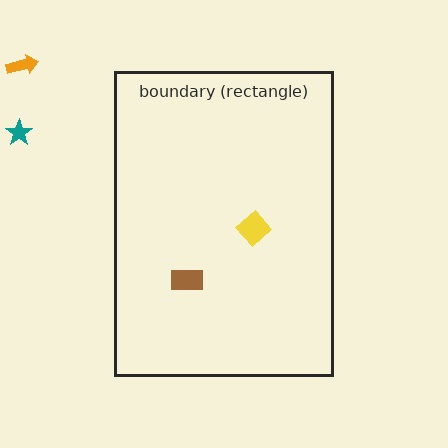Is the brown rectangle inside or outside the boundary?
Inside.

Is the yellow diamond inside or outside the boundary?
Inside.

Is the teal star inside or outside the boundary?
Outside.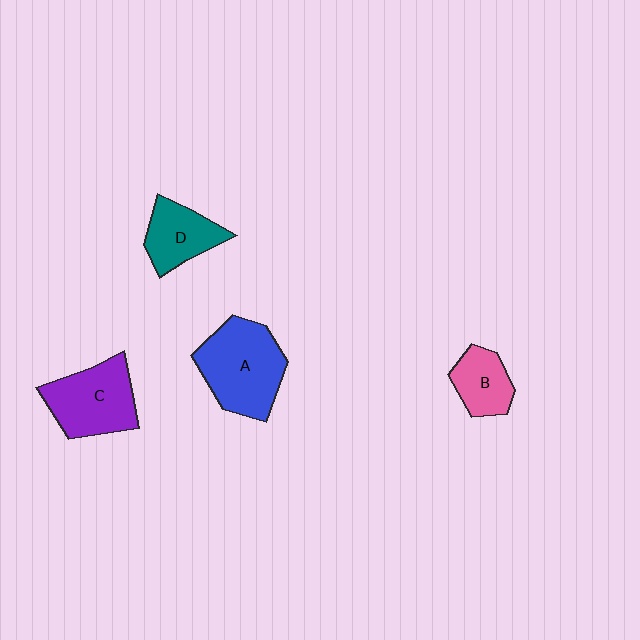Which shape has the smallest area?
Shape B (pink).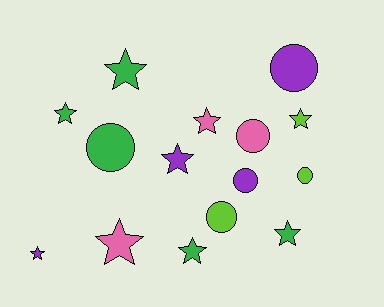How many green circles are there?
There is 1 green circle.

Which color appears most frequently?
Green, with 5 objects.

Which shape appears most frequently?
Star, with 9 objects.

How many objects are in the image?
There are 15 objects.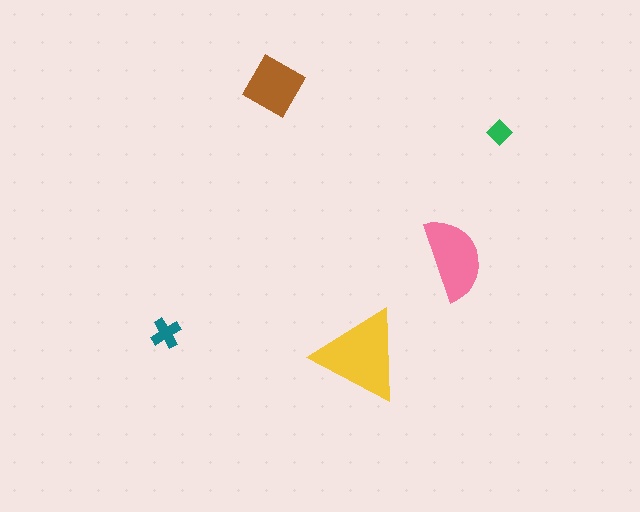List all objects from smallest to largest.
The green diamond, the teal cross, the brown diamond, the pink semicircle, the yellow triangle.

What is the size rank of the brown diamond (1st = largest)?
3rd.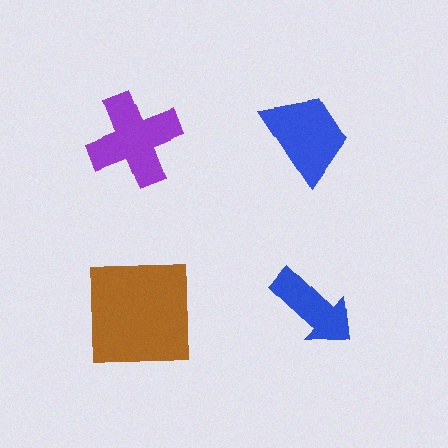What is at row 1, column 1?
A purple cross.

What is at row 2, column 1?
A brown square.